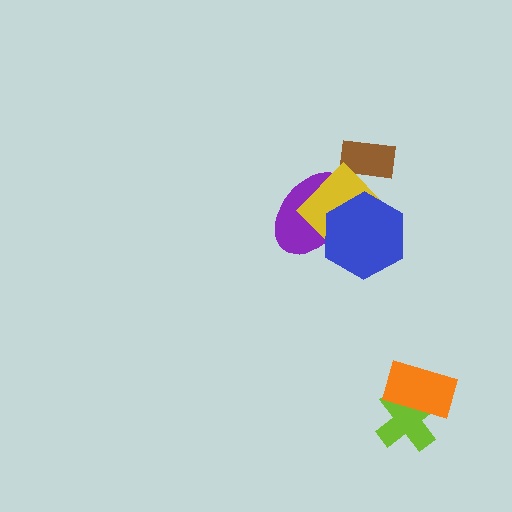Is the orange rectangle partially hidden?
No, no other shape covers it.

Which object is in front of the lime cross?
The orange rectangle is in front of the lime cross.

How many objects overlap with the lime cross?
1 object overlaps with the lime cross.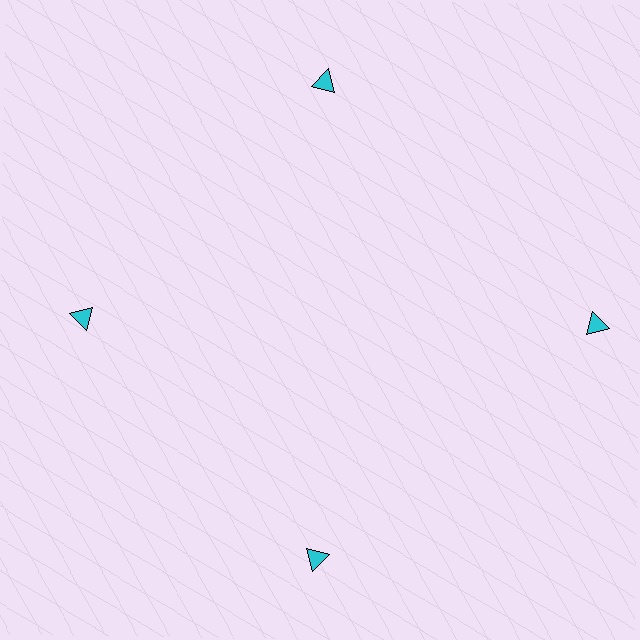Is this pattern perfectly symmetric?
No. The 4 cyan triangles are arranged in a ring, but one element near the 3 o'clock position is pushed outward from the center, breaking the 4-fold rotational symmetry.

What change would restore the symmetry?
The symmetry would be restored by moving it inward, back onto the ring so that all 4 triangles sit at equal angles and equal distance from the center.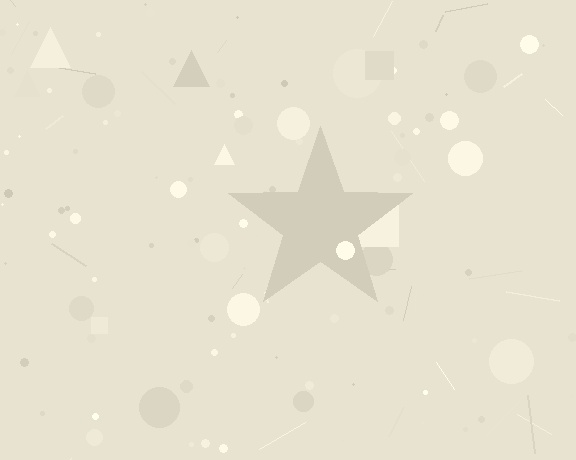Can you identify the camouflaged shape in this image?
The camouflaged shape is a star.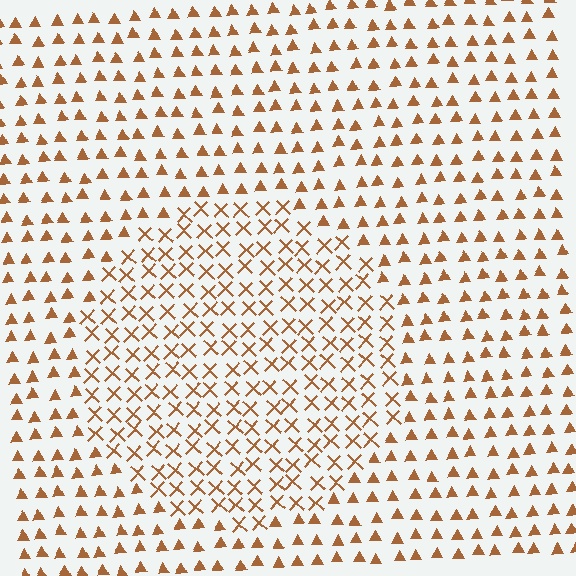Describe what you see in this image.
The image is filled with small brown elements arranged in a uniform grid. A circle-shaped region contains X marks, while the surrounding area contains triangles. The boundary is defined purely by the change in element shape.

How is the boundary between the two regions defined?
The boundary is defined by a change in element shape: X marks inside vs. triangles outside. All elements share the same color and spacing.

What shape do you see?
I see a circle.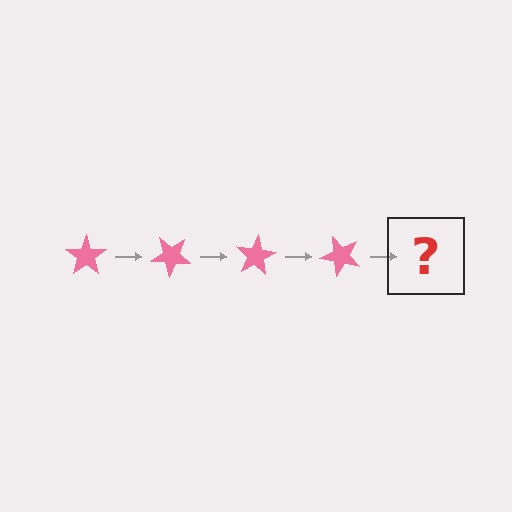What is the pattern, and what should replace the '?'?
The pattern is that the star rotates 40 degrees each step. The '?' should be a pink star rotated 160 degrees.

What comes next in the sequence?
The next element should be a pink star rotated 160 degrees.